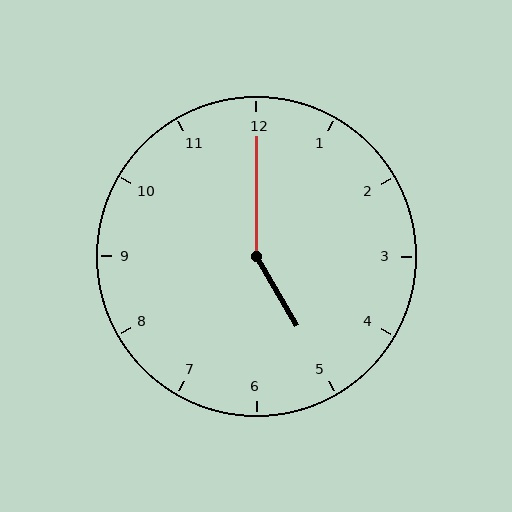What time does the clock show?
5:00.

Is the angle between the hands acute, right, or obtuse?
It is obtuse.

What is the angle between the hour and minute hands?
Approximately 150 degrees.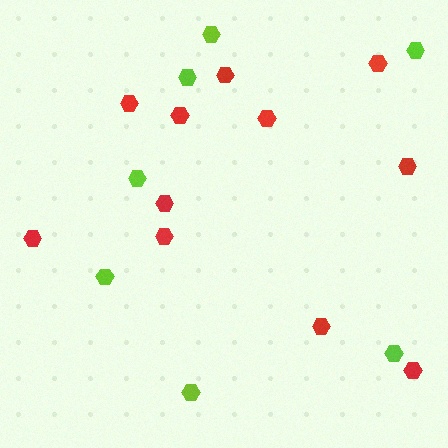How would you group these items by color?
There are 2 groups: one group of lime hexagons (7) and one group of red hexagons (11).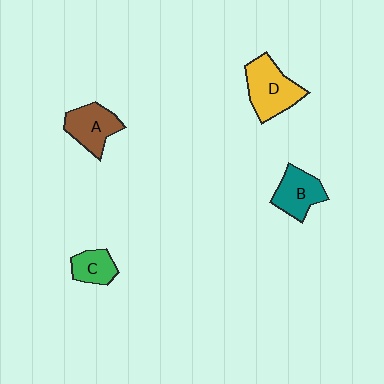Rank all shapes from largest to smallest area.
From largest to smallest: D (yellow), A (brown), B (teal), C (green).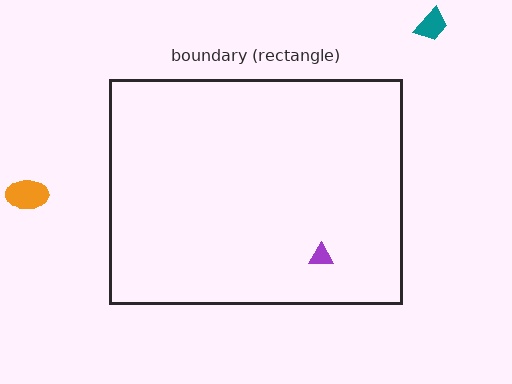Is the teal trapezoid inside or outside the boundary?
Outside.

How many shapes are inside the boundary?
1 inside, 2 outside.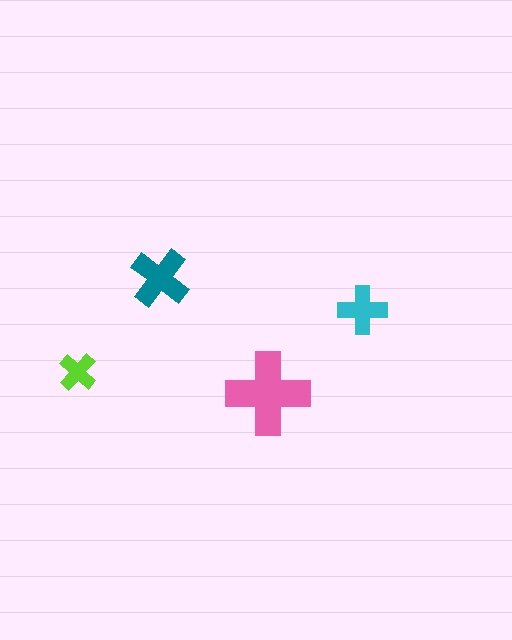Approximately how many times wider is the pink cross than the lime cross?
About 2 times wider.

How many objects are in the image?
There are 4 objects in the image.